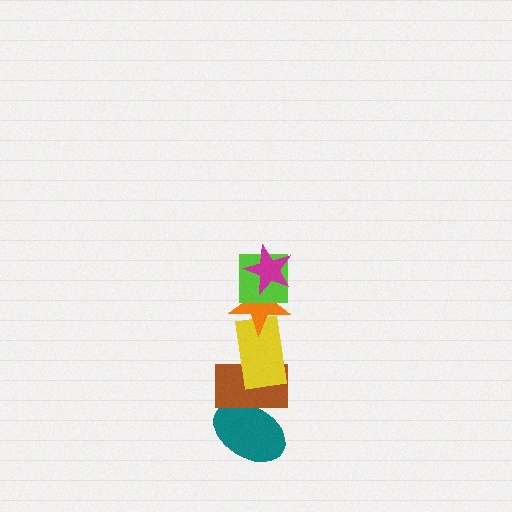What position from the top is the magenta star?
The magenta star is 1st from the top.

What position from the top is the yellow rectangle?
The yellow rectangle is 4th from the top.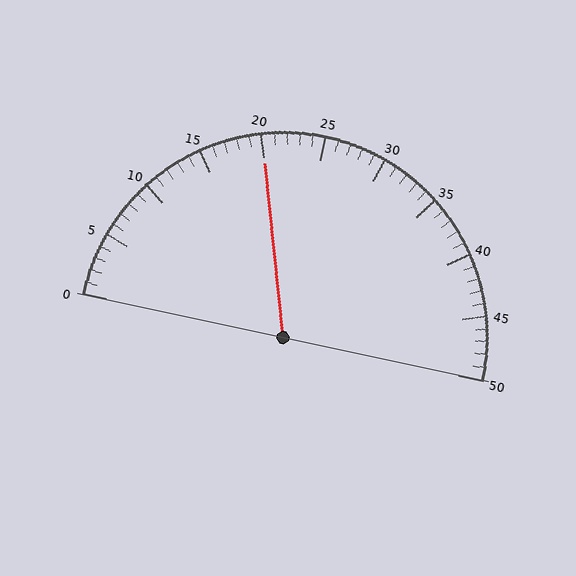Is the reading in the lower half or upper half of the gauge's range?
The reading is in the lower half of the range (0 to 50).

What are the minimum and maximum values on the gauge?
The gauge ranges from 0 to 50.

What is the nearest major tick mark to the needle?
The nearest major tick mark is 20.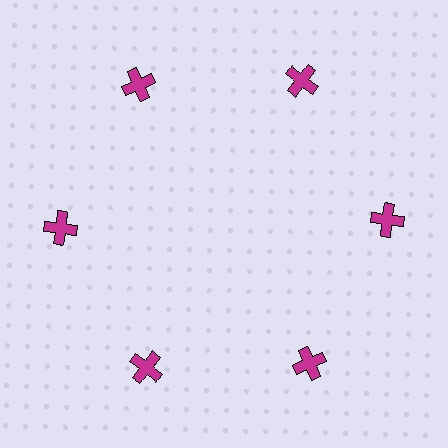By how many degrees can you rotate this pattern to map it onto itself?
The pattern maps onto itself every 60 degrees of rotation.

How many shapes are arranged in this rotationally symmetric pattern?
There are 6 shapes, arranged in 6 groups of 1.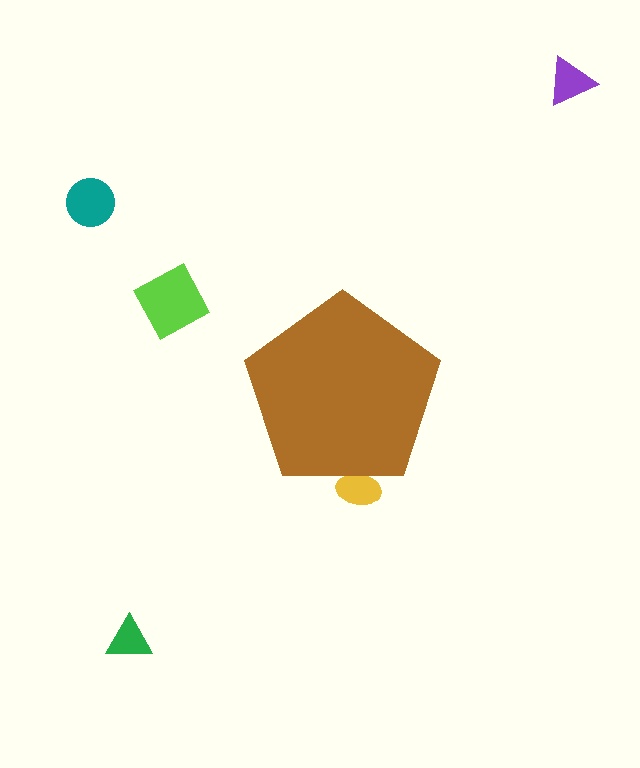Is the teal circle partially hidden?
No, the teal circle is fully visible.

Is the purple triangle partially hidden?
No, the purple triangle is fully visible.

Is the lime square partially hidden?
No, the lime square is fully visible.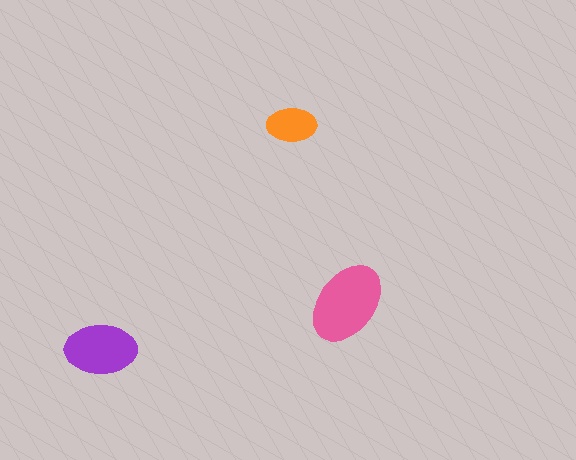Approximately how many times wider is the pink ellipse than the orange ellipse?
About 1.5 times wider.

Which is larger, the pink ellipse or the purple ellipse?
The pink one.